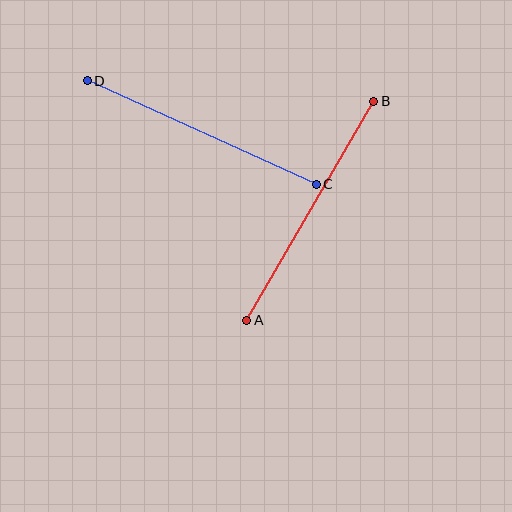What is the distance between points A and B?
The distance is approximately 253 pixels.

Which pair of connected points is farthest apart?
Points A and B are farthest apart.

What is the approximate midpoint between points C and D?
The midpoint is at approximately (202, 133) pixels.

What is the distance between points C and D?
The distance is approximately 251 pixels.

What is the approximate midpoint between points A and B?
The midpoint is at approximately (310, 211) pixels.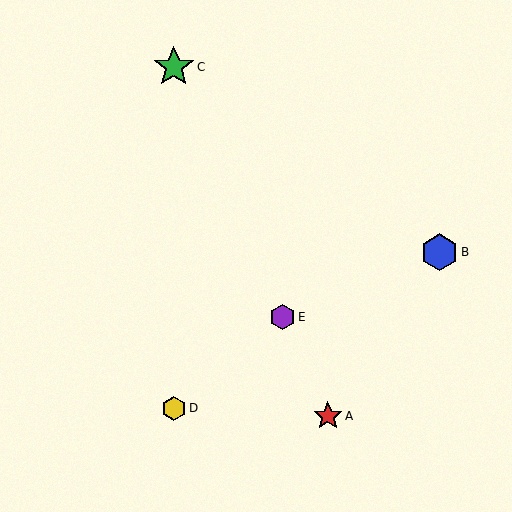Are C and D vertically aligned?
Yes, both are at x≈174.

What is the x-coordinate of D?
Object D is at x≈174.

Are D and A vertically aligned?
No, D is at x≈174 and A is at x≈328.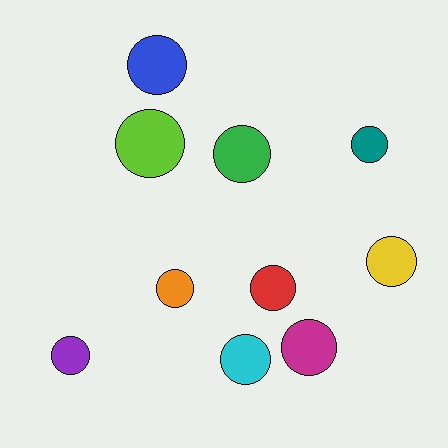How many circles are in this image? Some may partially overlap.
There are 10 circles.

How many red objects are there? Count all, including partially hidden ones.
There is 1 red object.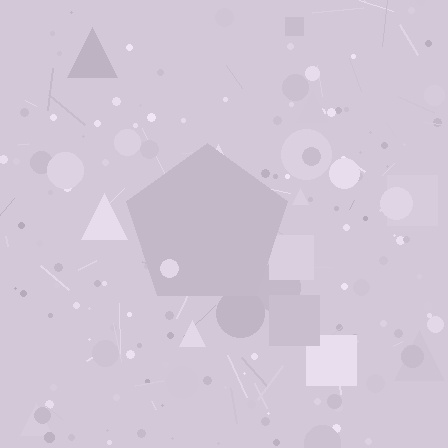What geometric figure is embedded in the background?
A pentagon is embedded in the background.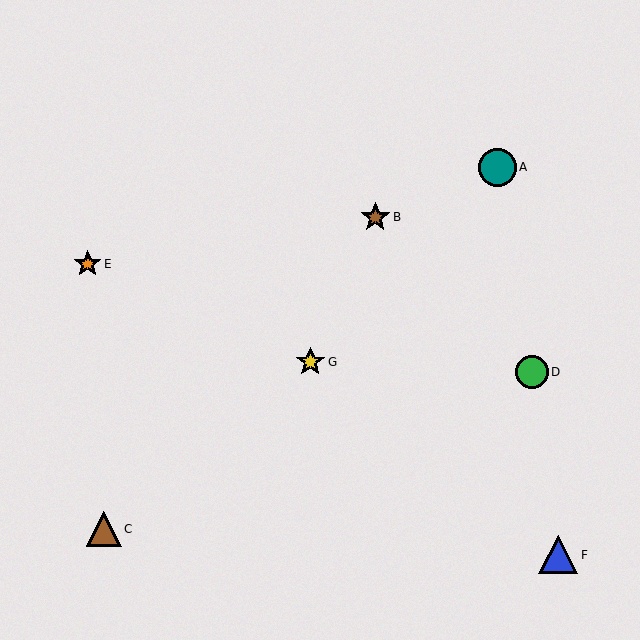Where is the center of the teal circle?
The center of the teal circle is at (497, 167).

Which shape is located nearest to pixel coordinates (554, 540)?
The blue triangle (labeled F) at (558, 555) is nearest to that location.